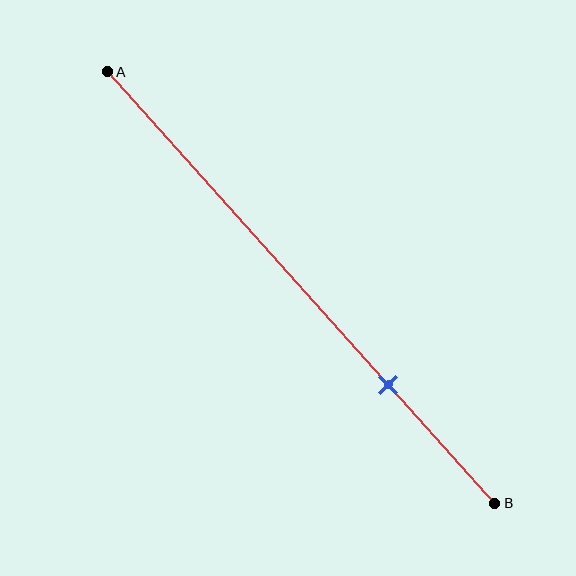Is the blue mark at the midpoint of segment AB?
No, the mark is at about 75% from A, not at the 50% midpoint.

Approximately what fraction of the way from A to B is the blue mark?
The blue mark is approximately 75% of the way from A to B.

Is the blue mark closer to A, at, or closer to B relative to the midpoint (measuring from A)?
The blue mark is closer to point B than the midpoint of segment AB.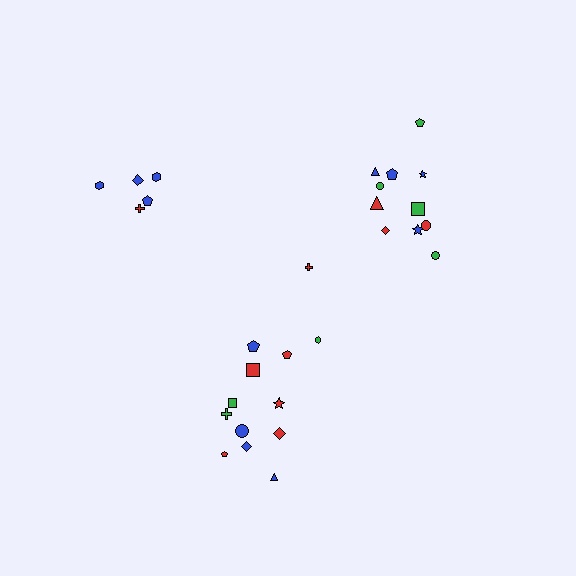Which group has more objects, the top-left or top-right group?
The top-right group.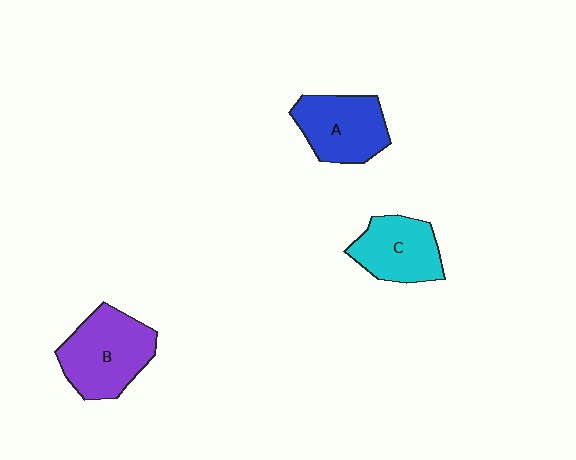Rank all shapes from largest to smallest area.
From largest to smallest: B (purple), A (blue), C (cyan).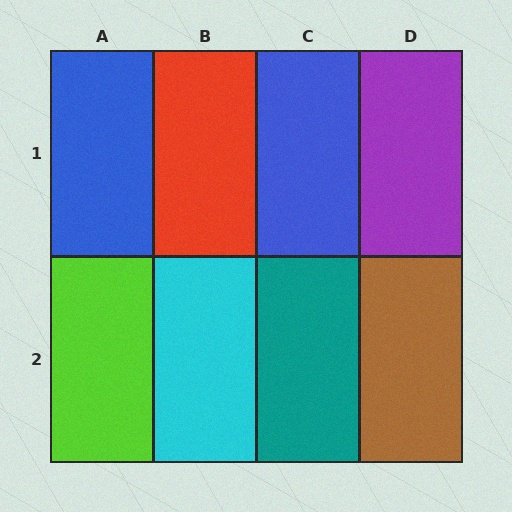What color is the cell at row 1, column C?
Blue.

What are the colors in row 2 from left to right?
Lime, cyan, teal, brown.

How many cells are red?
1 cell is red.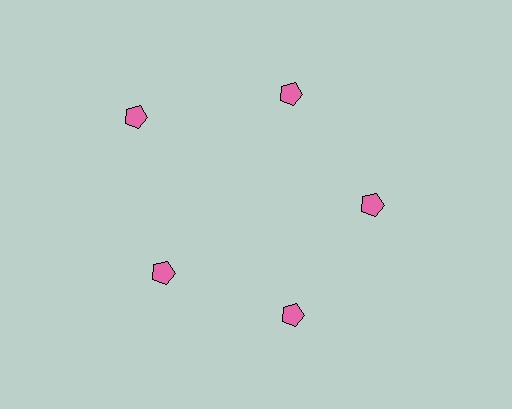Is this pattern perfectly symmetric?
No. The 5 pink pentagons are arranged in a ring, but one element near the 10 o'clock position is pushed outward from the center, breaking the 5-fold rotational symmetry.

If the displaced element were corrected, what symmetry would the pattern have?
It would have 5-fold rotational symmetry — the pattern would map onto itself every 72 degrees.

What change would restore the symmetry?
The symmetry would be restored by moving it inward, back onto the ring so that all 5 pentagons sit at equal angles and equal distance from the center.